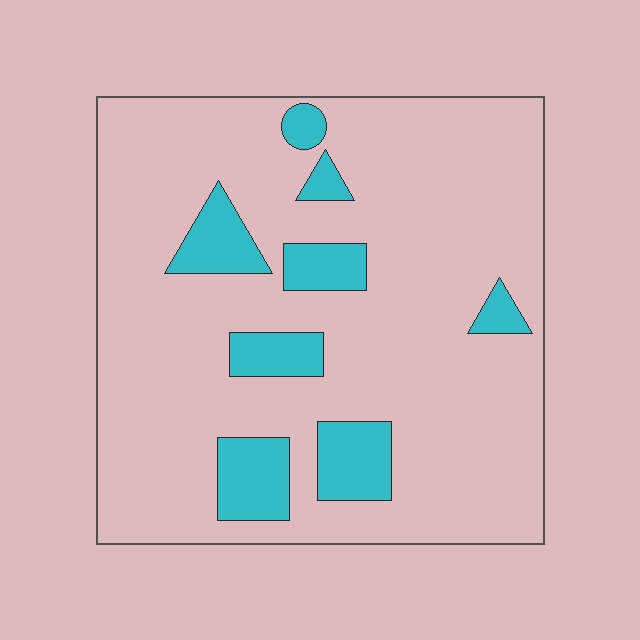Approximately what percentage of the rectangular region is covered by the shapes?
Approximately 15%.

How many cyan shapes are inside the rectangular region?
8.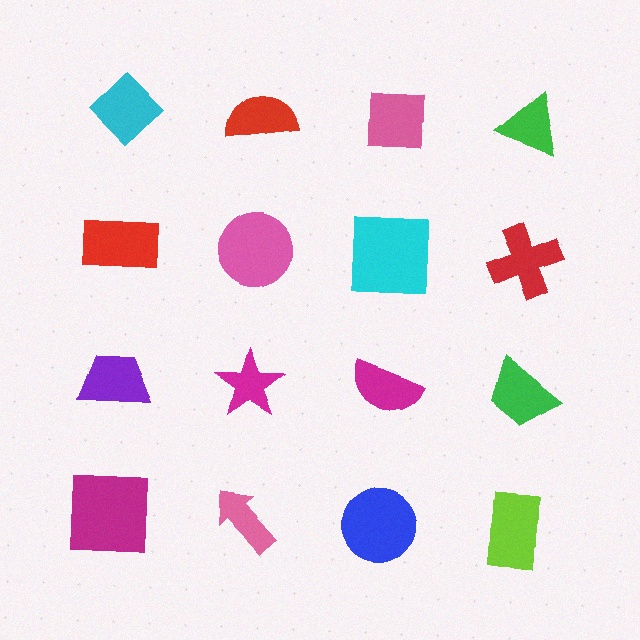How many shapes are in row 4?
4 shapes.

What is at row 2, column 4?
A red cross.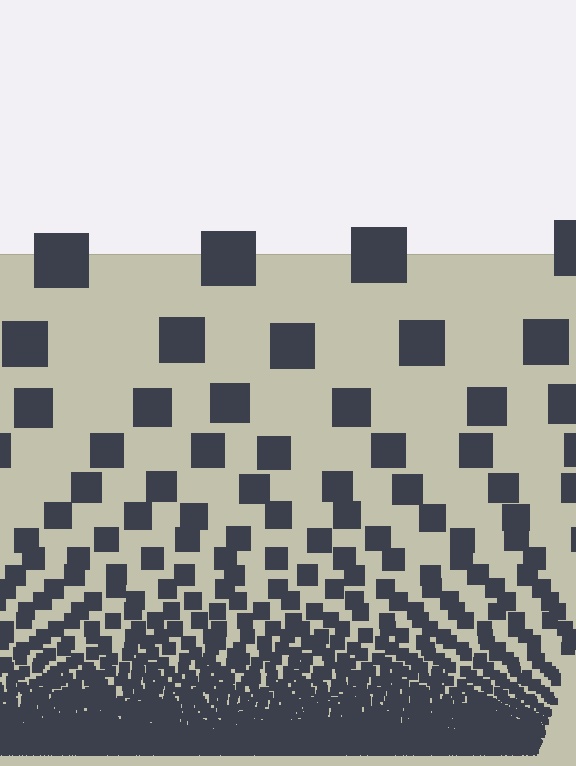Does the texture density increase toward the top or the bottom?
Density increases toward the bottom.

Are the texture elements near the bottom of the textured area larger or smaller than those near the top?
Smaller. The gradient is inverted — elements near the bottom are smaller and denser.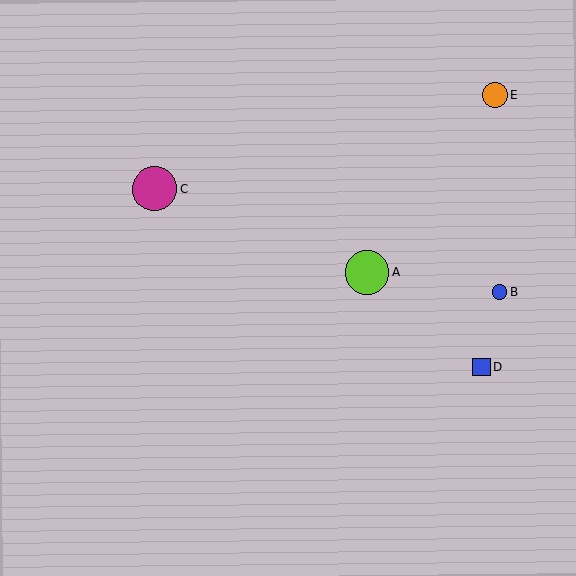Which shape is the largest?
The magenta circle (labeled C) is the largest.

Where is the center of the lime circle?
The center of the lime circle is at (367, 273).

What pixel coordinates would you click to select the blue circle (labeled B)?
Click at (500, 292) to select the blue circle B.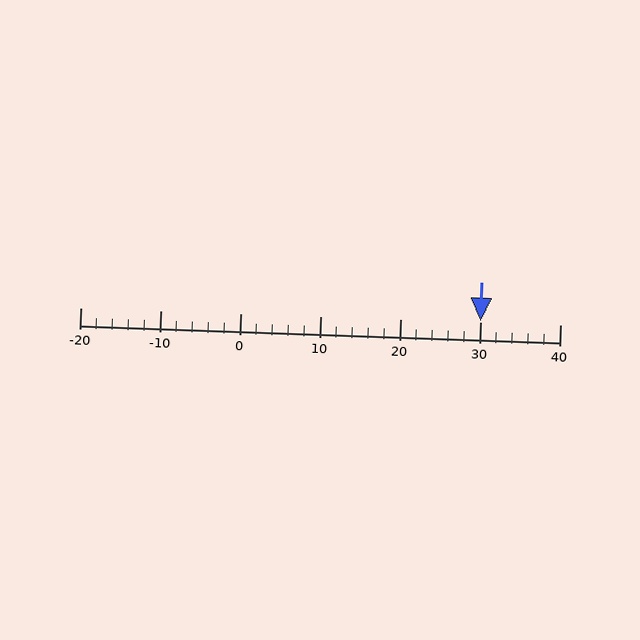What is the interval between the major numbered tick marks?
The major tick marks are spaced 10 units apart.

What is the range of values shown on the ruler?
The ruler shows values from -20 to 40.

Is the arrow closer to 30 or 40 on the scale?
The arrow is closer to 30.